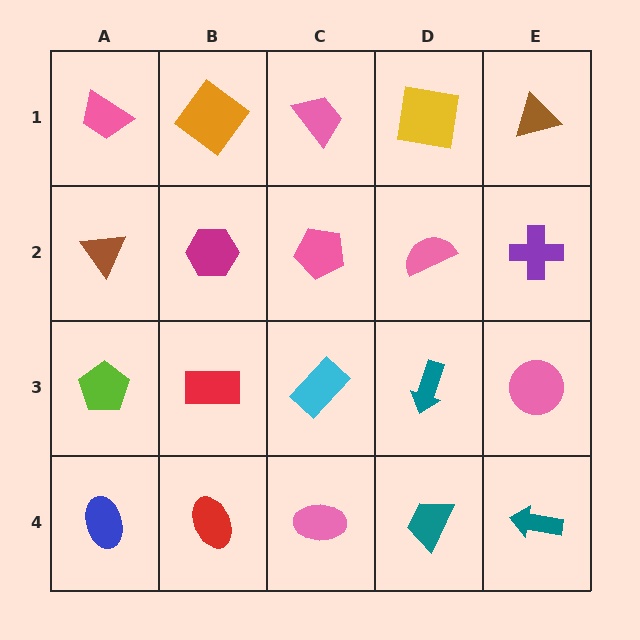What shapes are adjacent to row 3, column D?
A pink semicircle (row 2, column D), a teal trapezoid (row 4, column D), a cyan rectangle (row 3, column C), a pink circle (row 3, column E).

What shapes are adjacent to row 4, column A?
A lime pentagon (row 3, column A), a red ellipse (row 4, column B).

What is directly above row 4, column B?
A red rectangle.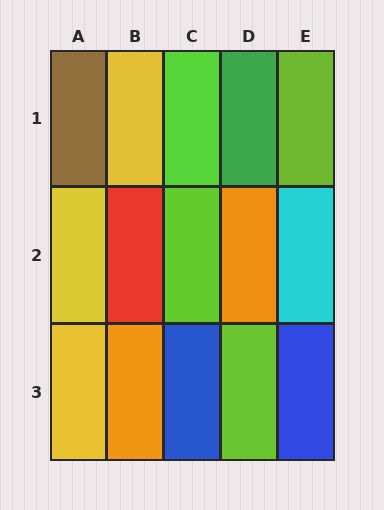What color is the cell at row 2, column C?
Lime.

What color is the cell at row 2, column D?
Orange.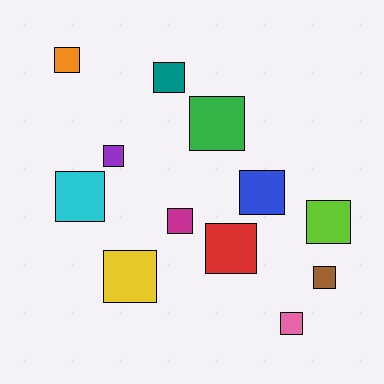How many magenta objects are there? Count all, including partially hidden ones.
There is 1 magenta object.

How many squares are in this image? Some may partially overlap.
There are 12 squares.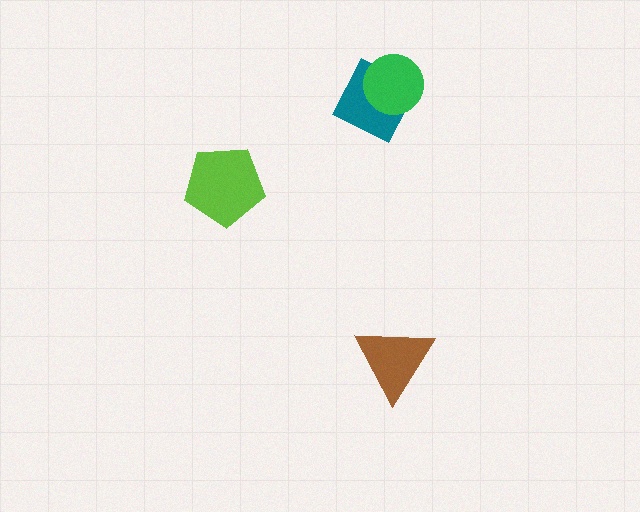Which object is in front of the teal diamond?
The green circle is in front of the teal diamond.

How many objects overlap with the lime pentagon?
0 objects overlap with the lime pentagon.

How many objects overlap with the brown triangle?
0 objects overlap with the brown triangle.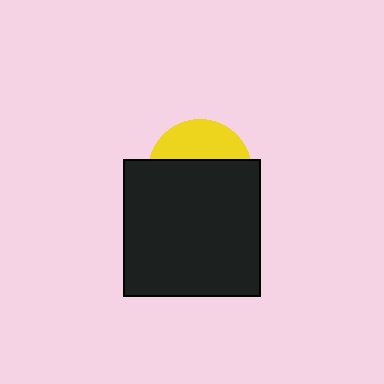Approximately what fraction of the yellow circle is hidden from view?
Roughly 64% of the yellow circle is hidden behind the black square.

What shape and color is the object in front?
The object in front is a black square.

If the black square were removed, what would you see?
You would see the complete yellow circle.